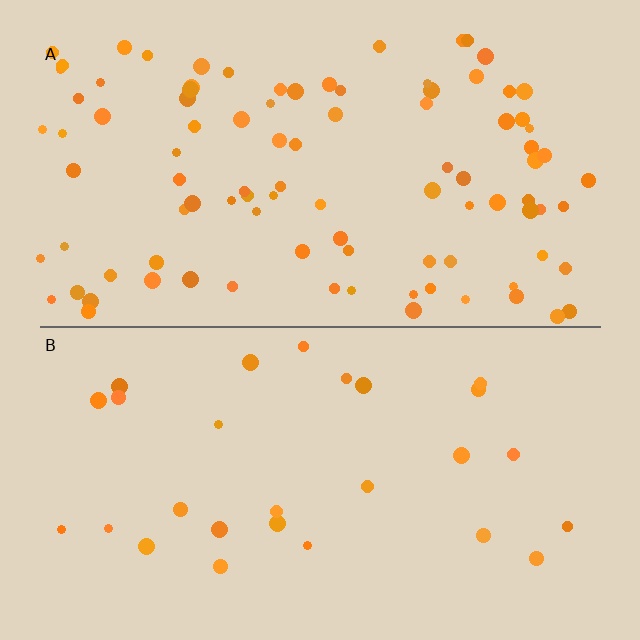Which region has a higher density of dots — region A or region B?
A (the top).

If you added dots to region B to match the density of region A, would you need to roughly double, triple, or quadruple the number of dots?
Approximately triple.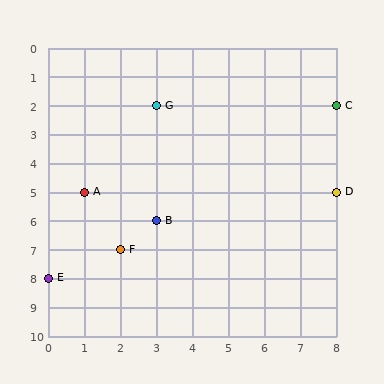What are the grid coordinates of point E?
Point E is at grid coordinates (0, 8).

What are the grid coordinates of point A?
Point A is at grid coordinates (1, 5).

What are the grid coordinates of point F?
Point F is at grid coordinates (2, 7).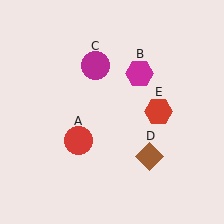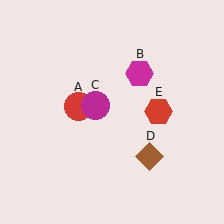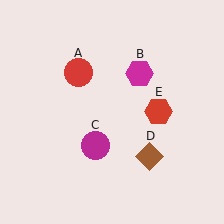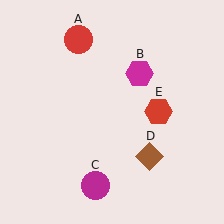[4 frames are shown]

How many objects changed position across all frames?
2 objects changed position: red circle (object A), magenta circle (object C).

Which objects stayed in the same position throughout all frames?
Magenta hexagon (object B) and brown diamond (object D) and red hexagon (object E) remained stationary.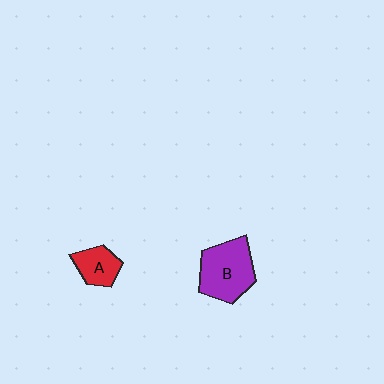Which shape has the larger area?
Shape B (purple).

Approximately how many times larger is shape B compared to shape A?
Approximately 1.9 times.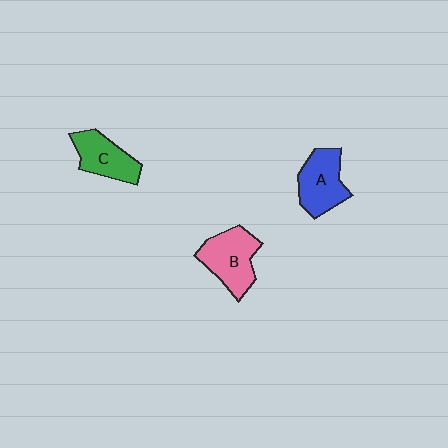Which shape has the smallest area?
Shape C (green).